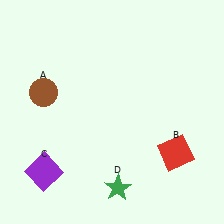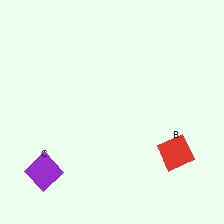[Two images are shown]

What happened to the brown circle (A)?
The brown circle (A) was removed in Image 2. It was in the top-left area of Image 1.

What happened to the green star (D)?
The green star (D) was removed in Image 2. It was in the bottom-right area of Image 1.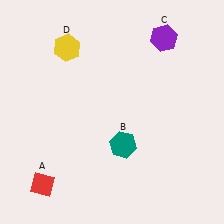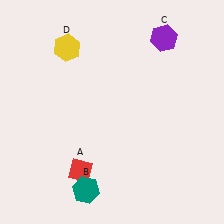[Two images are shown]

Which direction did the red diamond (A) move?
The red diamond (A) moved right.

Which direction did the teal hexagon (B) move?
The teal hexagon (B) moved down.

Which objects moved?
The objects that moved are: the red diamond (A), the teal hexagon (B).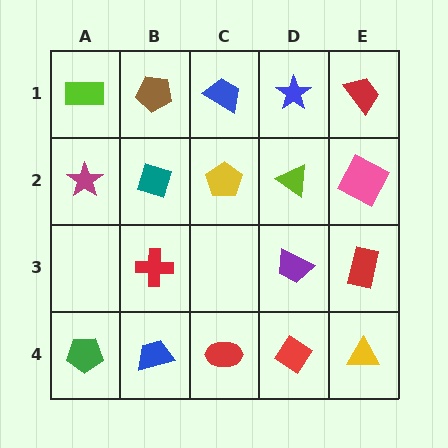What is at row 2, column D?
A lime triangle.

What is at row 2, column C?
A yellow pentagon.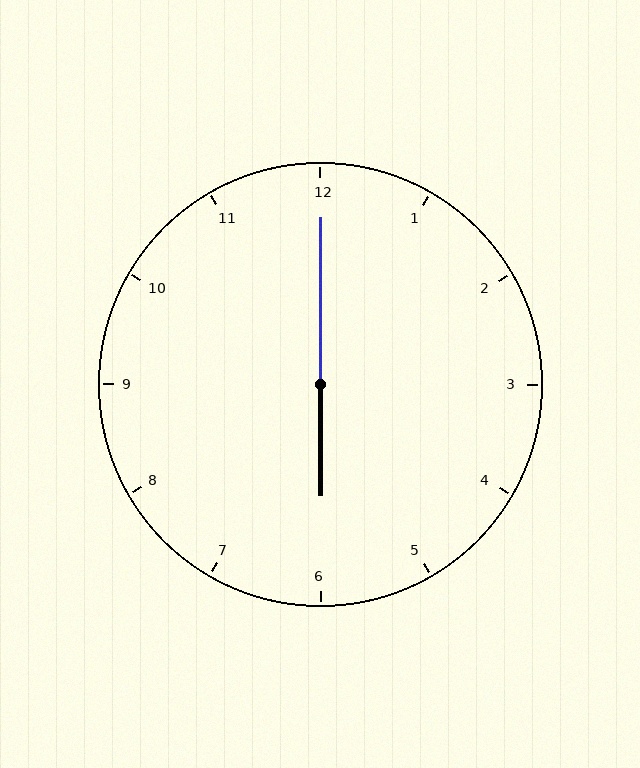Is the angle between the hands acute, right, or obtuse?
It is obtuse.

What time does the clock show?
6:00.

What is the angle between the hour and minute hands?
Approximately 180 degrees.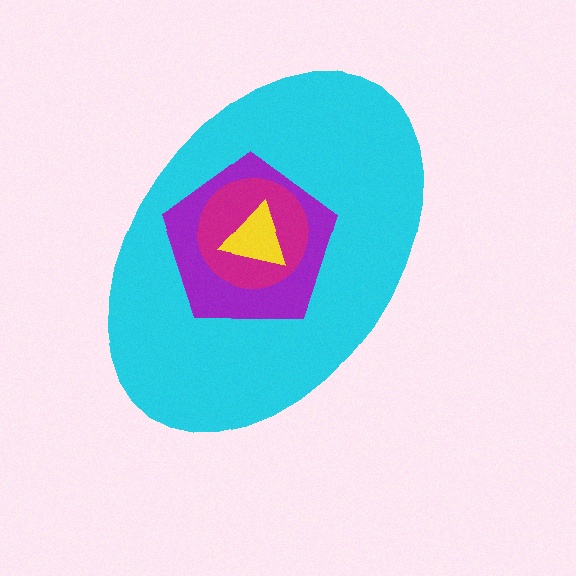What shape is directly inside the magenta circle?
The yellow triangle.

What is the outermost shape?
The cyan ellipse.